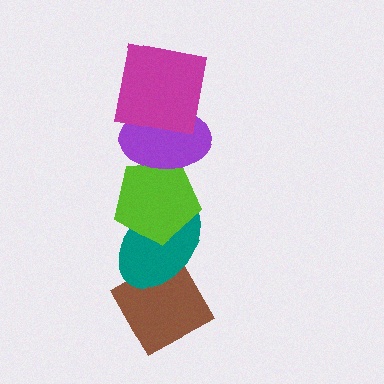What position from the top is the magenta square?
The magenta square is 1st from the top.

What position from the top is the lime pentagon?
The lime pentagon is 3rd from the top.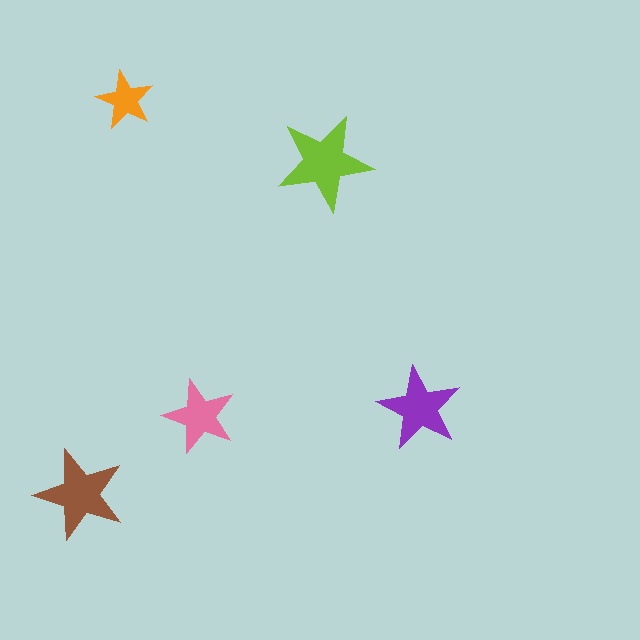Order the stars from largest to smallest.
the lime one, the brown one, the purple one, the pink one, the orange one.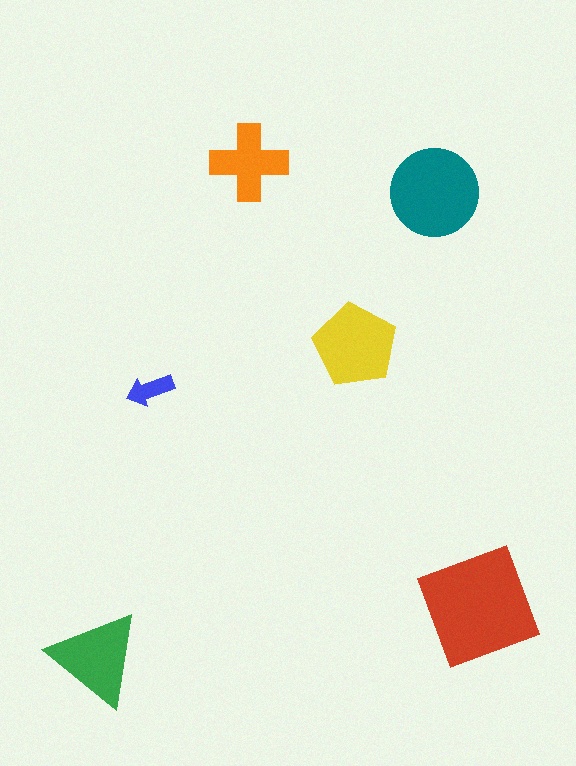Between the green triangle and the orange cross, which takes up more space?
The green triangle.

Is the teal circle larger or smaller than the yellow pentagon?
Larger.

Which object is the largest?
The red square.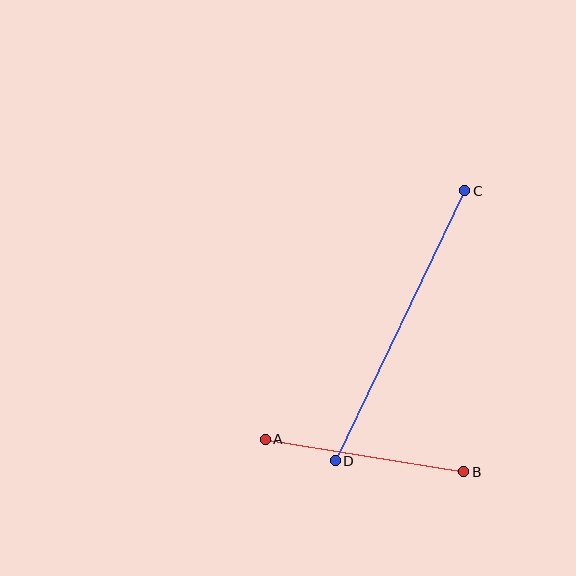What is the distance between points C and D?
The distance is approximately 299 pixels.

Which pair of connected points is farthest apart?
Points C and D are farthest apart.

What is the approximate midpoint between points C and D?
The midpoint is at approximately (400, 326) pixels.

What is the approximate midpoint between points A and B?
The midpoint is at approximately (364, 455) pixels.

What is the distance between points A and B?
The distance is approximately 201 pixels.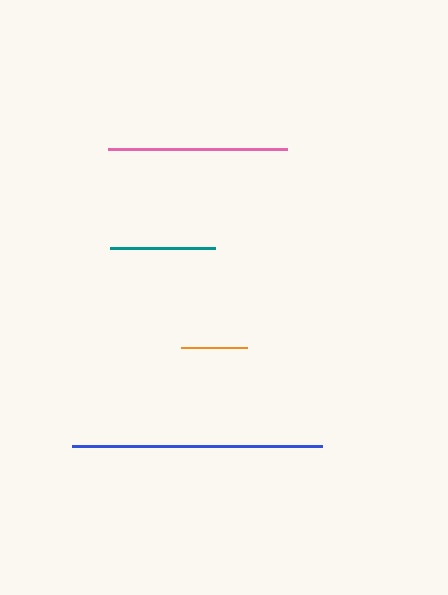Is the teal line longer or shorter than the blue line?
The blue line is longer than the teal line.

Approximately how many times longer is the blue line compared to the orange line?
The blue line is approximately 3.8 times the length of the orange line.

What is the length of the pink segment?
The pink segment is approximately 179 pixels long.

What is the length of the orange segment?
The orange segment is approximately 67 pixels long.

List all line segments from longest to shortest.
From longest to shortest: blue, pink, teal, orange.